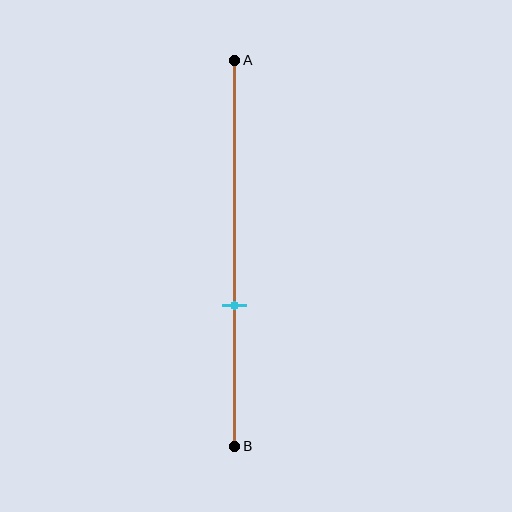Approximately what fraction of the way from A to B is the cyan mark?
The cyan mark is approximately 65% of the way from A to B.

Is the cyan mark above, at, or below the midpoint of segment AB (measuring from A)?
The cyan mark is below the midpoint of segment AB.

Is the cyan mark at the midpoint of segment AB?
No, the mark is at about 65% from A, not at the 50% midpoint.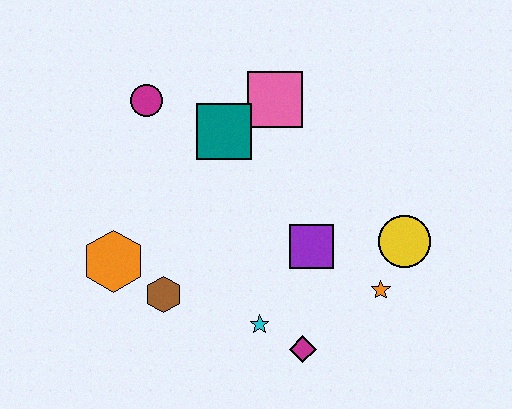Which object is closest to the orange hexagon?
The brown hexagon is closest to the orange hexagon.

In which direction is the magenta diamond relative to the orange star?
The magenta diamond is to the left of the orange star.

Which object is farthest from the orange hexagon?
The yellow circle is farthest from the orange hexagon.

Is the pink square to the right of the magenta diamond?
No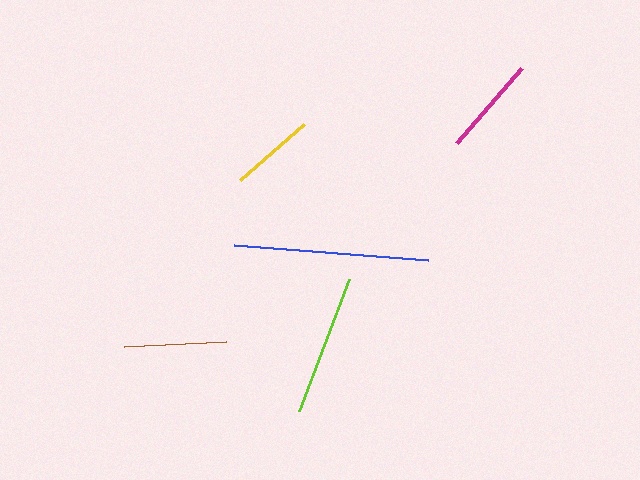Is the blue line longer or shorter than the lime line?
The blue line is longer than the lime line.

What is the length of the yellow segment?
The yellow segment is approximately 85 pixels long.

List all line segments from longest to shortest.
From longest to shortest: blue, lime, brown, magenta, yellow.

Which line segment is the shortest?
The yellow line is the shortest at approximately 85 pixels.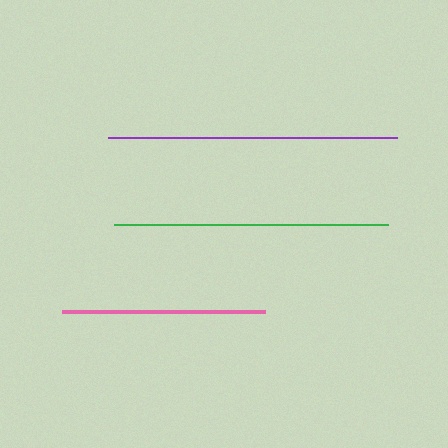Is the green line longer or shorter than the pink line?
The green line is longer than the pink line.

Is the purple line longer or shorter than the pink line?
The purple line is longer than the pink line.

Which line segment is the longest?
The purple line is the longest at approximately 289 pixels.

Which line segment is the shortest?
The pink line is the shortest at approximately 203 pixels.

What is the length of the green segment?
The green segment is approximately 274 pixels long.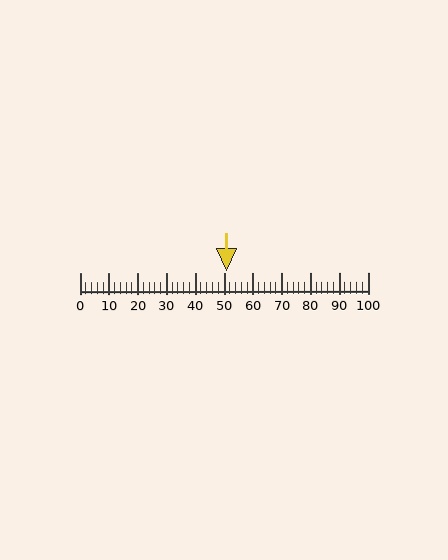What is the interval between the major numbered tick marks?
The major tick marks are spaced 10 units apart.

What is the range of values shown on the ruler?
The ruler shows values from 0 to 100.